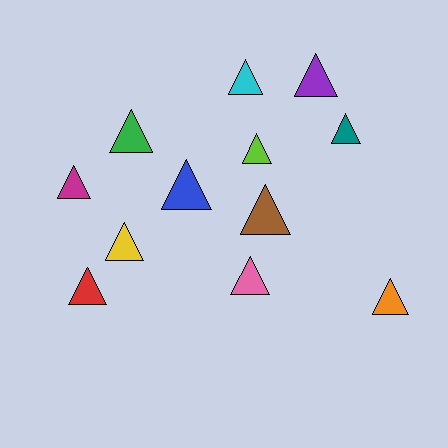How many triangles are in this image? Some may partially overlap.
There are 12 triangles.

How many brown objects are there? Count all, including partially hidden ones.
There is 1 brown object.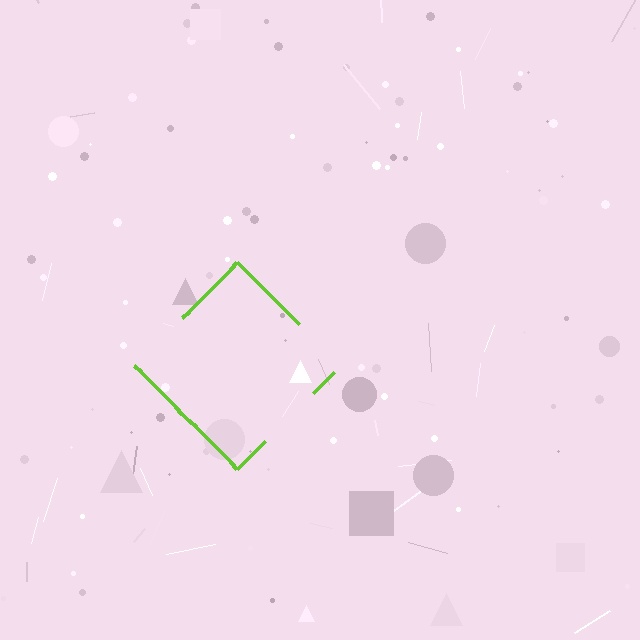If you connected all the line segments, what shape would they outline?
They would outline a diamond.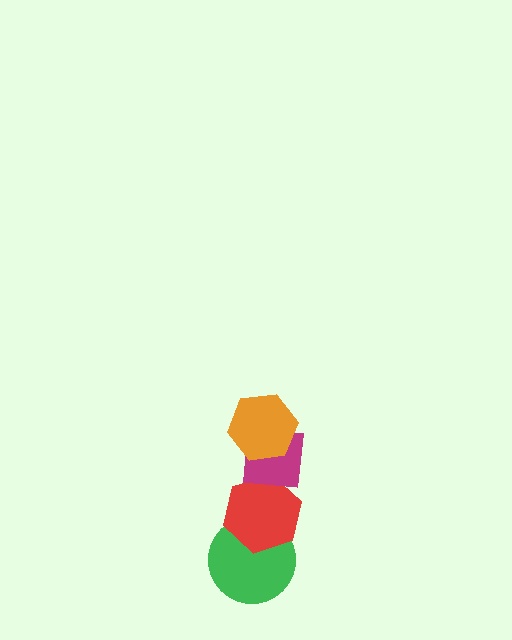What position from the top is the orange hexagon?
The orange hexagon is 1st from the top.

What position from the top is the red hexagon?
The red hexagon is 3rd from the top.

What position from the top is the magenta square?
The magenta square is 2nd from the top.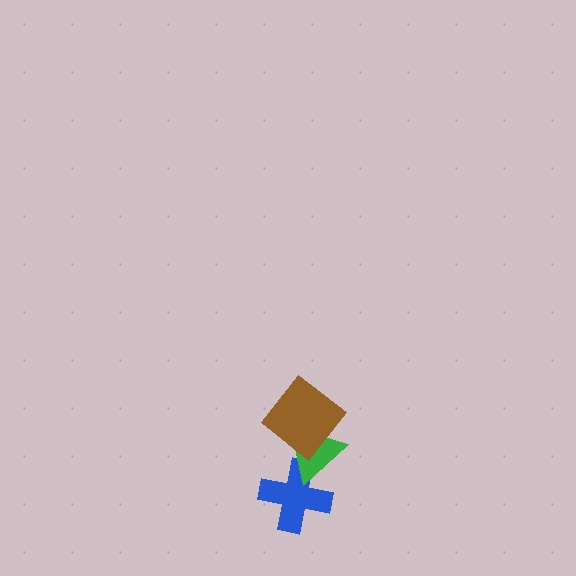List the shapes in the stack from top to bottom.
From top to bottom: the brown diamond, the green triangle, the blue cross.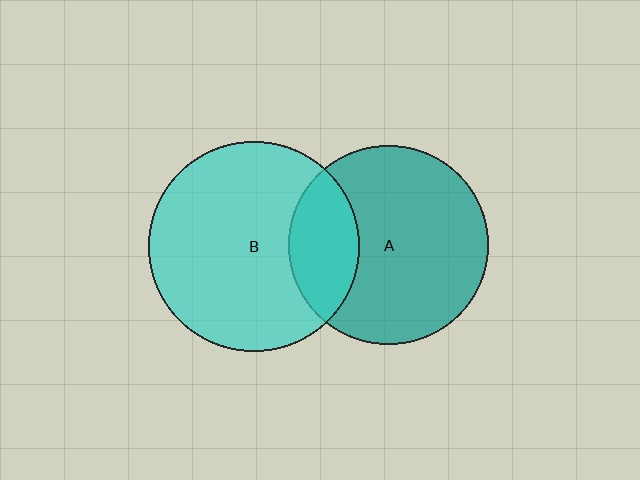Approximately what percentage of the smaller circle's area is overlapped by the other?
Approximately 25%.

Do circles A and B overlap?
Yes.